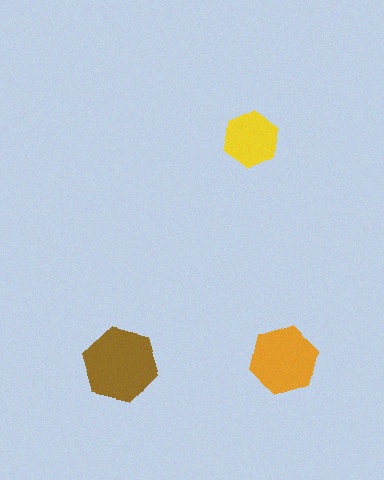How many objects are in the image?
There are 3 objects in the image.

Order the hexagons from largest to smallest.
the brown one, the orange one, the yellow one.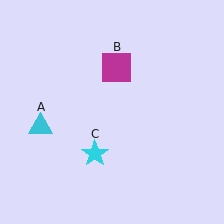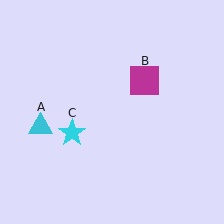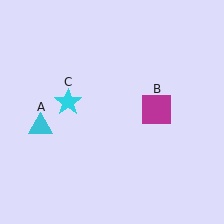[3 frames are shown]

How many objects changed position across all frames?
2 objects changed position: magenta square (object B), cyan star (object C).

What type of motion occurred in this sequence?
The magenta square (object B), cyan star (object C) rotated clockwise around the center of the scene.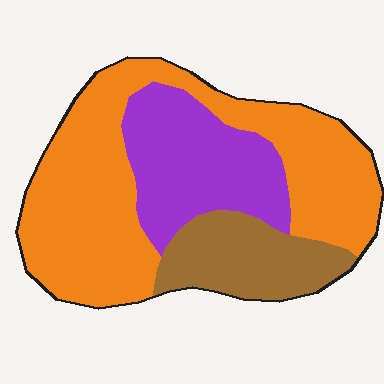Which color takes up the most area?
Orange, at roughly 55%.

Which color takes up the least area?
Brown, at roughly 20%.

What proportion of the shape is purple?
Purple takes up between a quarter and a half of the shape.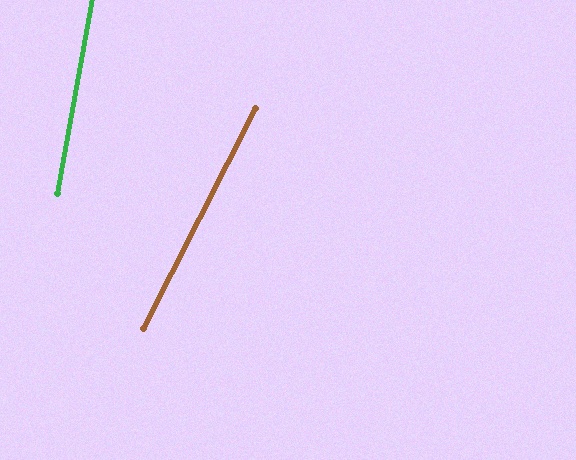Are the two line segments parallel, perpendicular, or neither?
Neither parallel nor perpendicular — they differ by about 17°.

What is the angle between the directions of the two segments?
Approximately 17 degrees.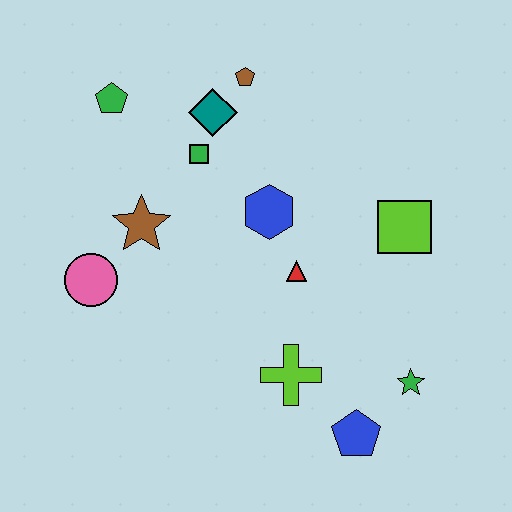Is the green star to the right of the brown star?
Yes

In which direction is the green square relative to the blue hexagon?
The green square is to the left of the blue hexagon.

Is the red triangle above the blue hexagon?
No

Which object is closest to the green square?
The teal diamond is closest to the green square.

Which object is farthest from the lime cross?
The green pentagon is farthest from the lime cross.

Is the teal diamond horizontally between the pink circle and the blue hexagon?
Yes